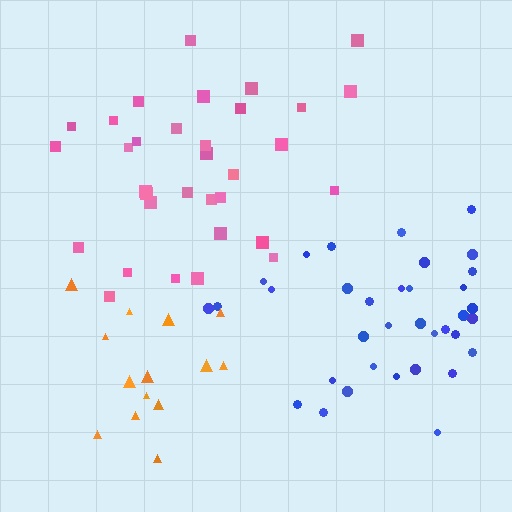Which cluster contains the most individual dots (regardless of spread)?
Blue (35).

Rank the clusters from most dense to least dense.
blue, pink, orange.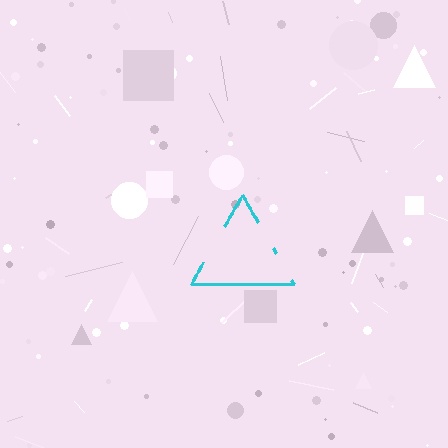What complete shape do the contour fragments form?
The contour fragments form a triangle.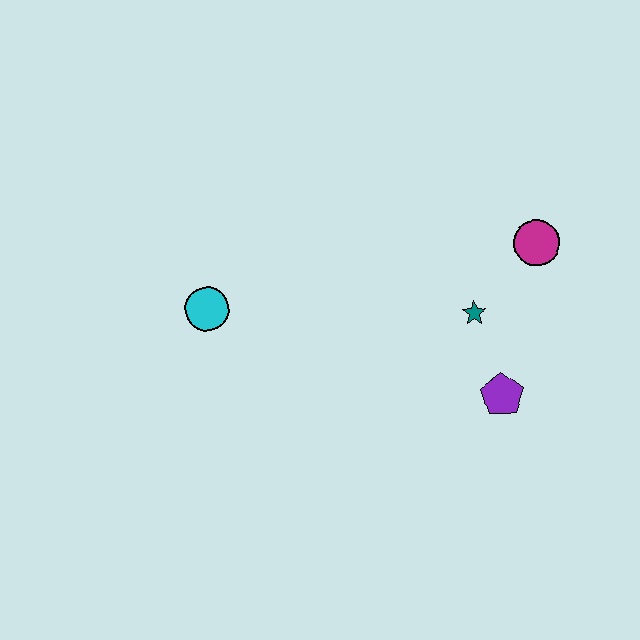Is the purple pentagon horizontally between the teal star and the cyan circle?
No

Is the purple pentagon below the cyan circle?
Yes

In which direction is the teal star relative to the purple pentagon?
The teal star is above the purple pentagon.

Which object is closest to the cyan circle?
The teal star is closest to the cyan circle.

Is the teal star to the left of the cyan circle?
No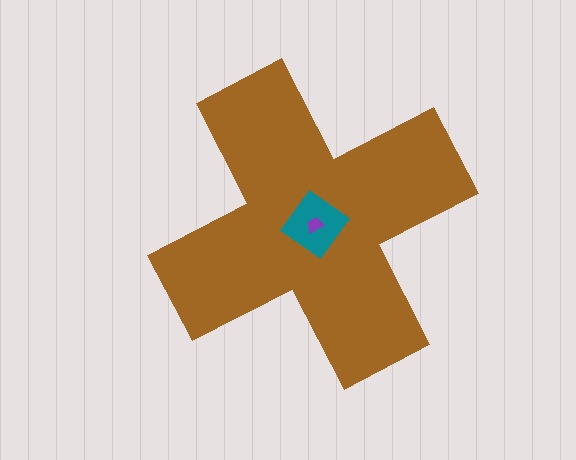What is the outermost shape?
The brown cross.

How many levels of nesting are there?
3.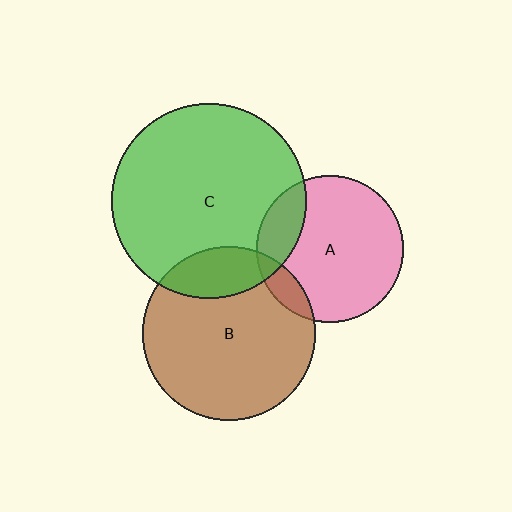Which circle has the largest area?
Circle C (green).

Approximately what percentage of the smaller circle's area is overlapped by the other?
Approximately 20%.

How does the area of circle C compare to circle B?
Approximately 1.3 times.